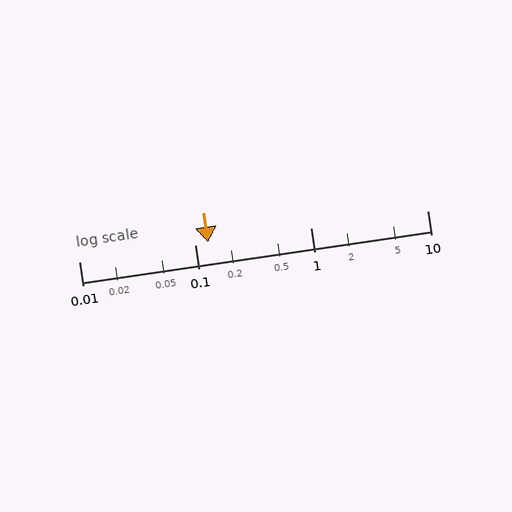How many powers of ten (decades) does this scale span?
The scale spans 3 decades, from 0.01 to 10.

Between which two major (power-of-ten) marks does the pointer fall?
The pointer is between 0.1 and 1.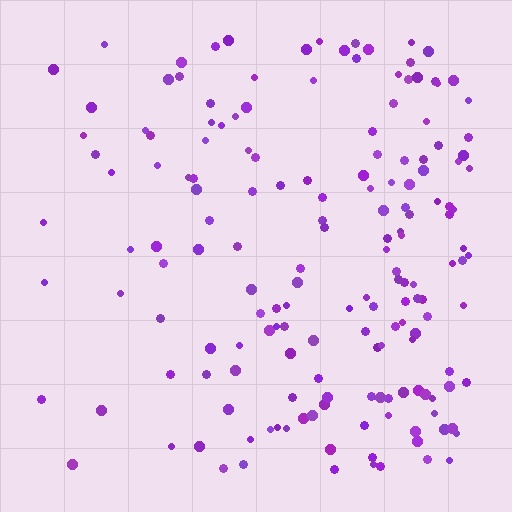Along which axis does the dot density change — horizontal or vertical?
Horizontal.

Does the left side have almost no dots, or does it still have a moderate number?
Still a moderate number, just noticeably fewer than the right.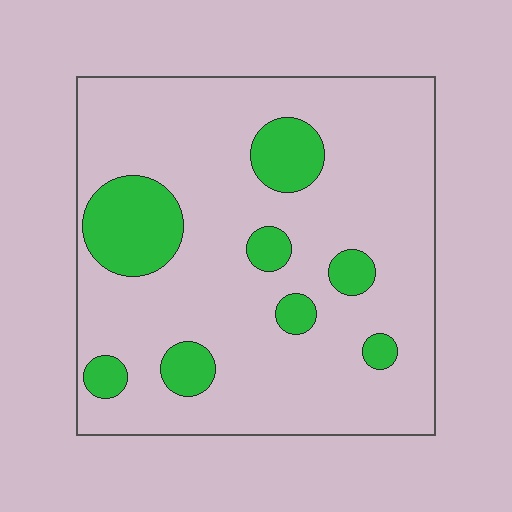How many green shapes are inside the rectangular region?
8.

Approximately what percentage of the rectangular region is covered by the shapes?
Approximately 15%.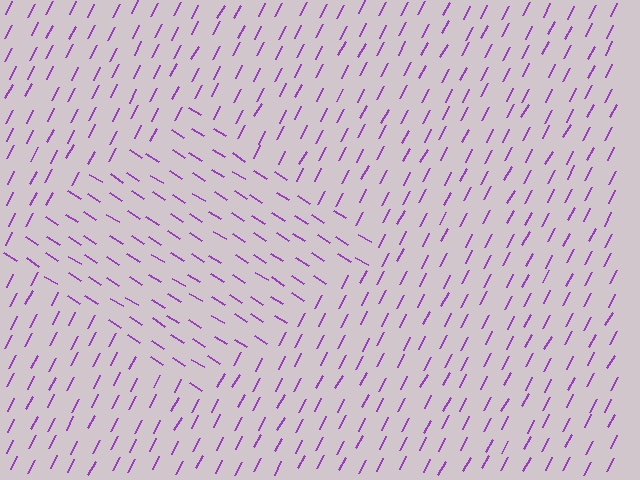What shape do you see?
I see a diamond.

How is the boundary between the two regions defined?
The boundary is defined purely by a change in line orientation (approximately 85 degrees difference). All lines are the same color and thickness.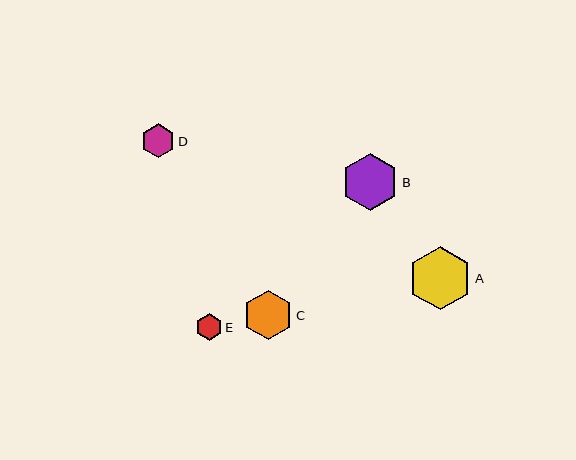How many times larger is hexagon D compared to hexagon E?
Hexagon D is approximately 1.3 times the size of hexagon E.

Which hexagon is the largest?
Hexagon A is the largest with a size of approximately 64 pixels.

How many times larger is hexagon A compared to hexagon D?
Hexagon A is approximately 1.9 times the size of hexagon D.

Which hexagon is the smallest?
Hexagon E is the smallest with a size of approximately 27 pixels.